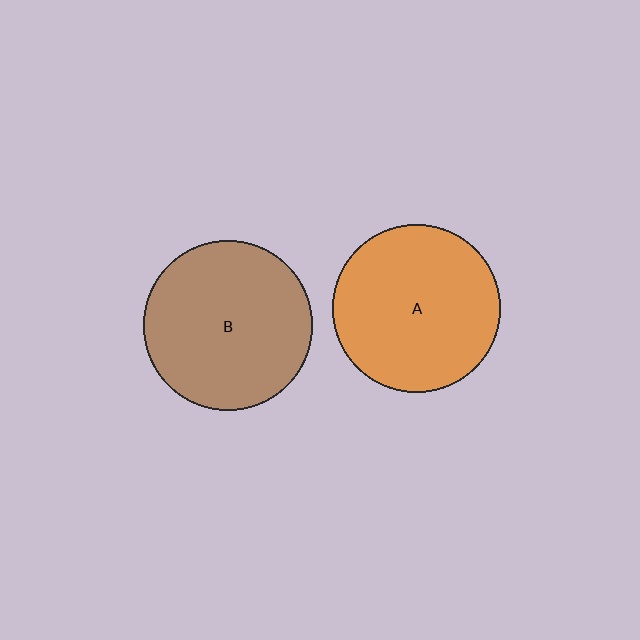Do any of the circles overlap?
No, none of the circles overlap.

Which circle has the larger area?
Circle B (brown).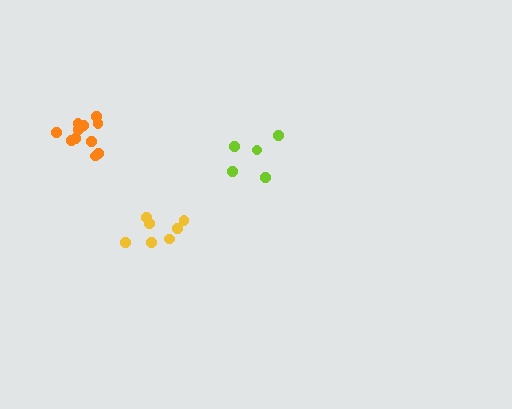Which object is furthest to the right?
The lime cluster is rightmost.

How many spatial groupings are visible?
There are 3 spatial groupings.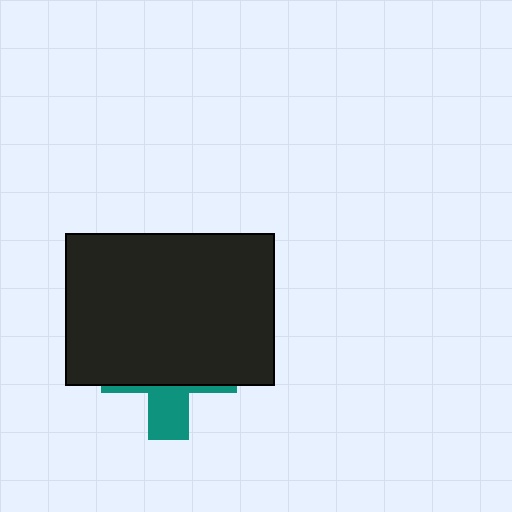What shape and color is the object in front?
The object in front is a black rectangle.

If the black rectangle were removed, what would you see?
You would see the complete teal cross.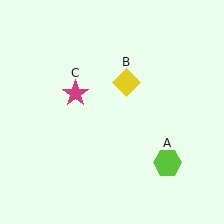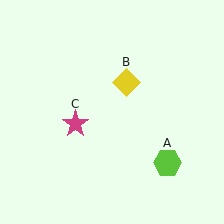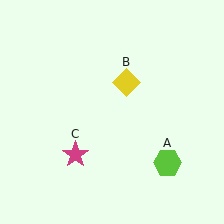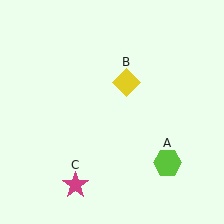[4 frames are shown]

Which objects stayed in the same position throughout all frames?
Lime hexagon (object A) and yellow diamond (object B) remained stationary.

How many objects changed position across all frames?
1 object changed position: magenta star (object C).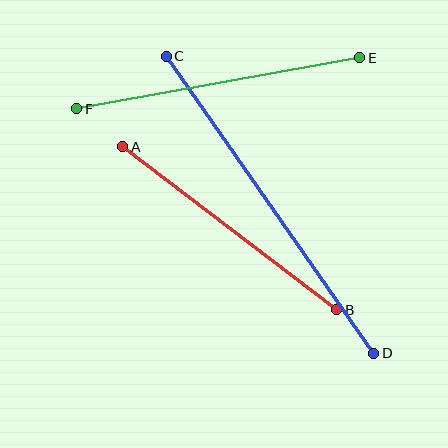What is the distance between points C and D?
The distance is approximately 362 pixels.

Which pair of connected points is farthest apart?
Points C and D are farthest apart.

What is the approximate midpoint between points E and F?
The midpoint is at approximately (218, 83) pixels.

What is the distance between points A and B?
The distance is approximately 269 pixels.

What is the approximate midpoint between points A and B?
The midpoint is at approximately (230, 228) pixels.